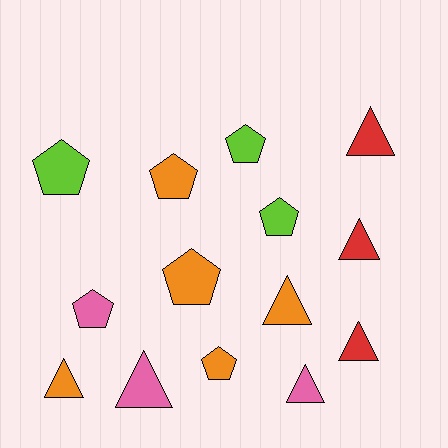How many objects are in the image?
There are 14 objects.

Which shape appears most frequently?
Pentagon, with 7 objects.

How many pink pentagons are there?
There is 1 pink pentagon.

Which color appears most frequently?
Orange, with 5 objects.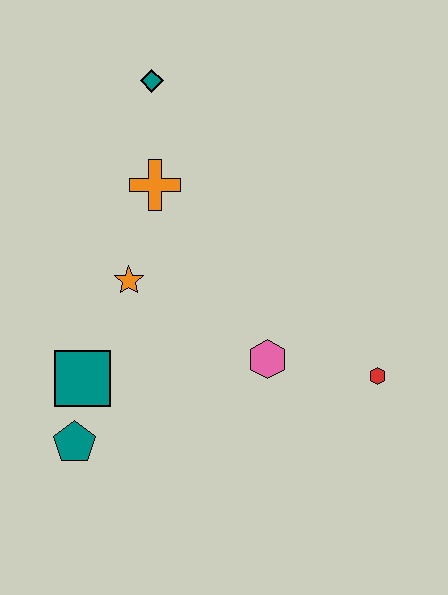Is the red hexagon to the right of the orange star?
Yes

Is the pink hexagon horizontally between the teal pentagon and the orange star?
No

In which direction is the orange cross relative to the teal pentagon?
The orange cross is above the teal pentagon.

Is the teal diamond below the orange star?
No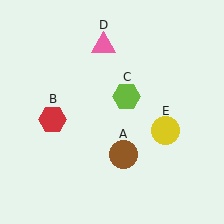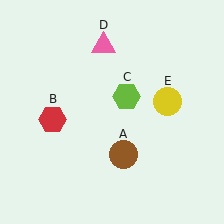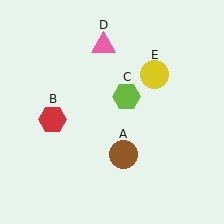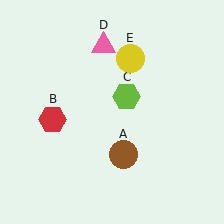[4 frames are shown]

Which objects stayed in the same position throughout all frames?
Brown circle (object A) and red hexagon (object B) and lime hexagon (object C) and pink triangle (object D) remained stationary.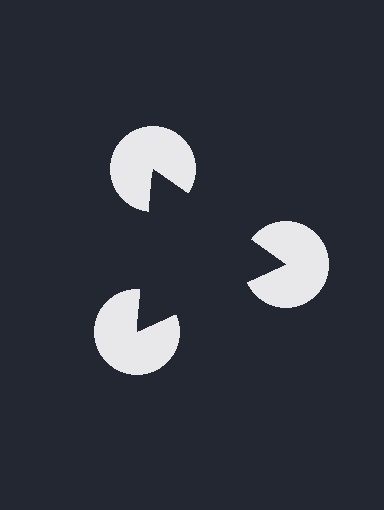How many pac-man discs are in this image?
There are 3 — one at each vertex of the illusory triangle.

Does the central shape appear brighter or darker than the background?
It typically appears slightly darker than the background, even though no actual brightness change is drawn.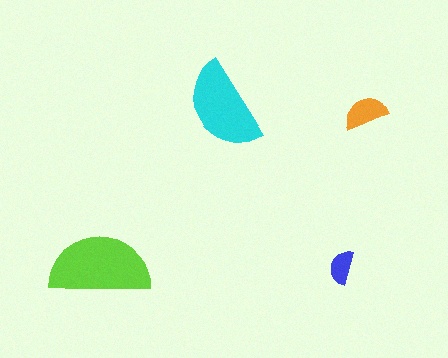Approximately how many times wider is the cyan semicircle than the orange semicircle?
About 2 times wider.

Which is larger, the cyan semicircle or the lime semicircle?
The lime one.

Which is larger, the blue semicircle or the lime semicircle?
The lime one.